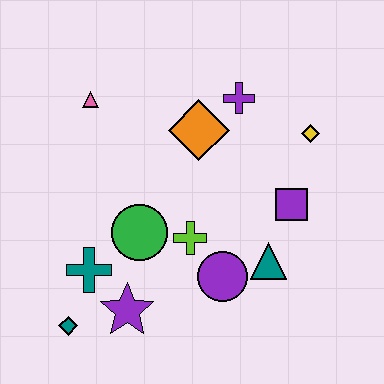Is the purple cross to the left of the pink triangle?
No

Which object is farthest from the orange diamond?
The teal diamond is farthest from the orange diamond.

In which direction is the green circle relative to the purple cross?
The green circle is below the purple cross.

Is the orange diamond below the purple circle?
No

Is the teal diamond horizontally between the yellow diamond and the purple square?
No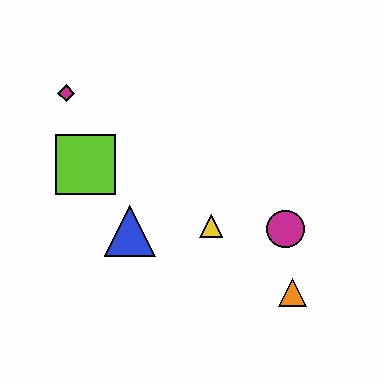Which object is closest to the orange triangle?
The magenta circle is closest to the orange triangle.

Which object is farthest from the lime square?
The orange triangle is farthest from the lime square.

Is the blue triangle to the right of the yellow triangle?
No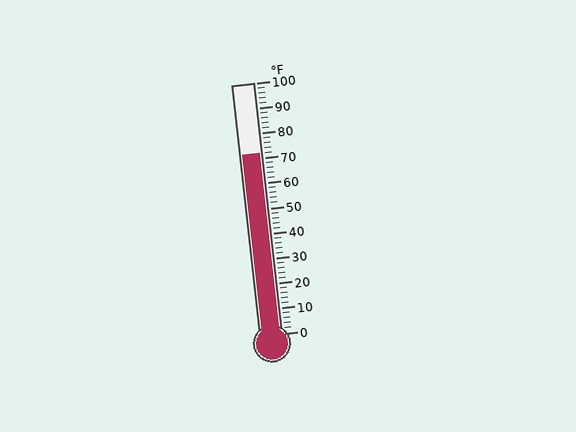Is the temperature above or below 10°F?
The temperature is above 10°F.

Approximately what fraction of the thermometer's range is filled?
The thermometer is filled to approximately 70% of its range.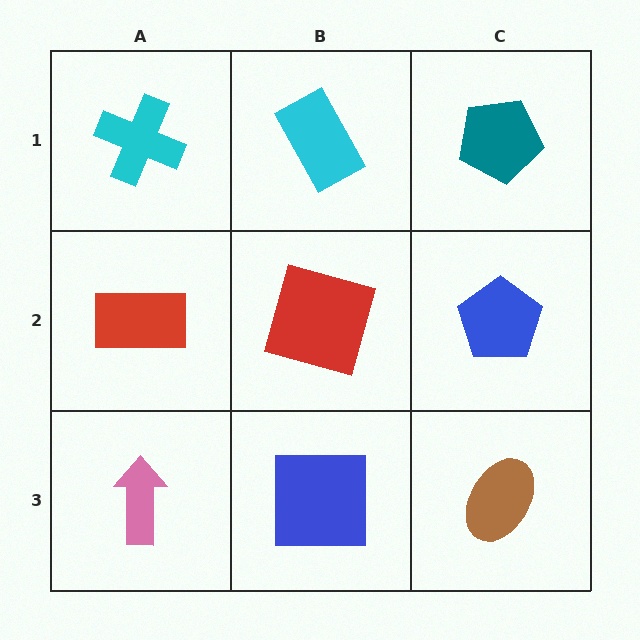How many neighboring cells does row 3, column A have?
2.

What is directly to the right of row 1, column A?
A cyan rectangle.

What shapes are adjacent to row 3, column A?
A red rectangle (row 2, column A), a blue square (row 3, column B).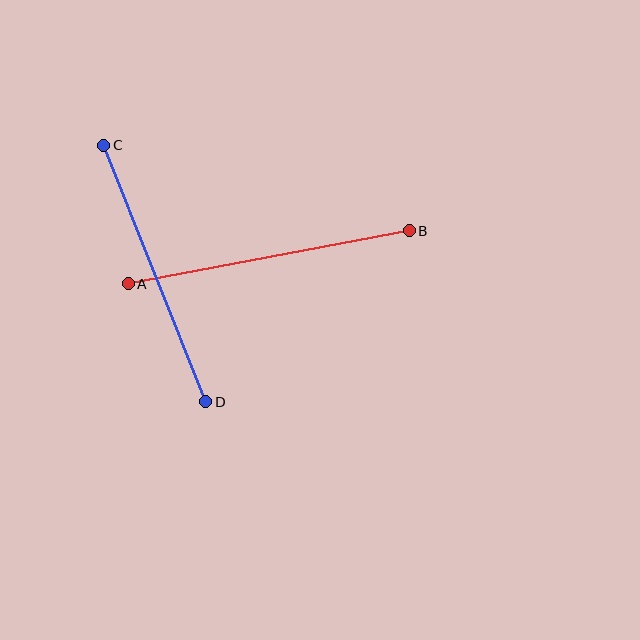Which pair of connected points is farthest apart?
Points A and B are farthest apart.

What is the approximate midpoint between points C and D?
The midpoint is at approximately (155, 273) pixels.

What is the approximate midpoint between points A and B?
The midpoint is at approximately (269, 257) pixels.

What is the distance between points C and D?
The distance is approximately 276 pixels.